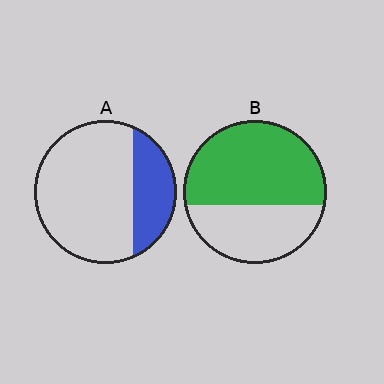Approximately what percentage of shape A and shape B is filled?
A is approximately 25% and B is approximately 60%.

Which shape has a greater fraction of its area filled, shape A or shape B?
Shape B.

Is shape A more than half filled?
No.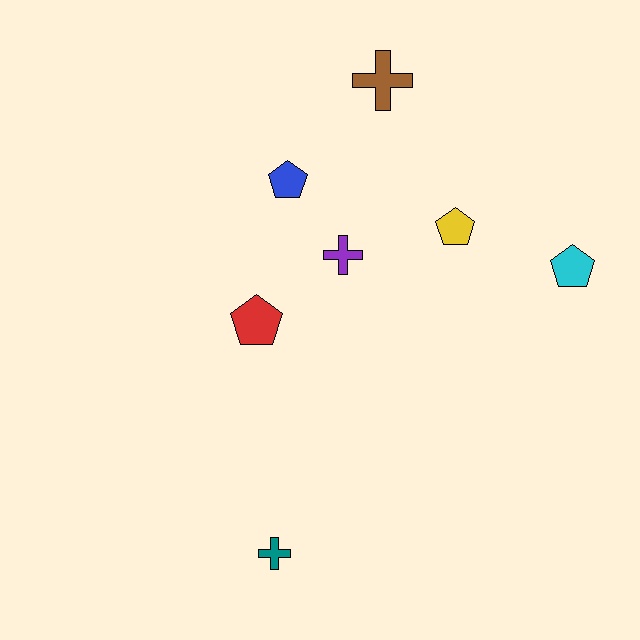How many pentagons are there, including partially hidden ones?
There are 4 pentagons.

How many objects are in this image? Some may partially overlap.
There are 7 objects.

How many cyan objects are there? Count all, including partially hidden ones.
There is 1 cyan object.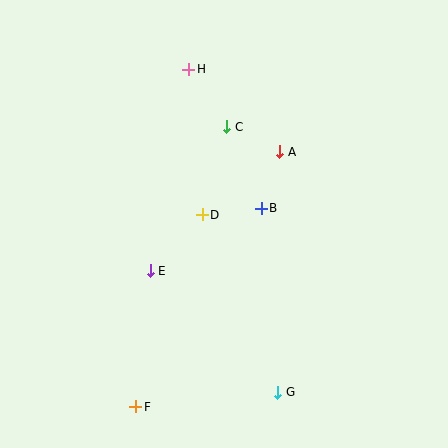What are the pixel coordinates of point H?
Point H is at (189, 69).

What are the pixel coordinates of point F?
Point F is at (136, 407).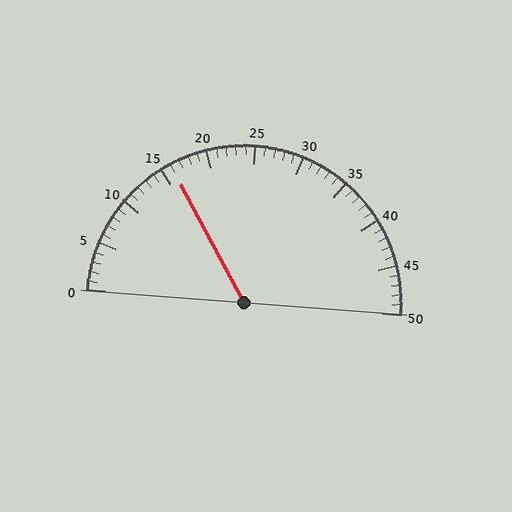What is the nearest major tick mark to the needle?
The nearest major tick mark is 15.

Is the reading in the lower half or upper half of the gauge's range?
The reading is in the lower half of the range (0 to 50).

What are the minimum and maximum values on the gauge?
The gauge ranges from 0 to 50.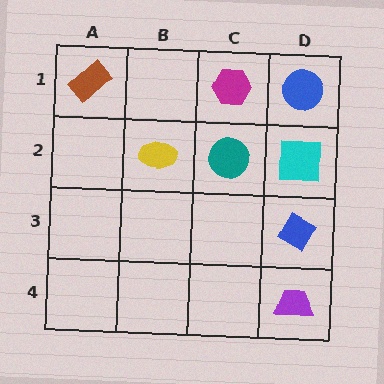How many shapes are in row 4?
1 shape.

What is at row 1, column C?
A magenta hexagon.